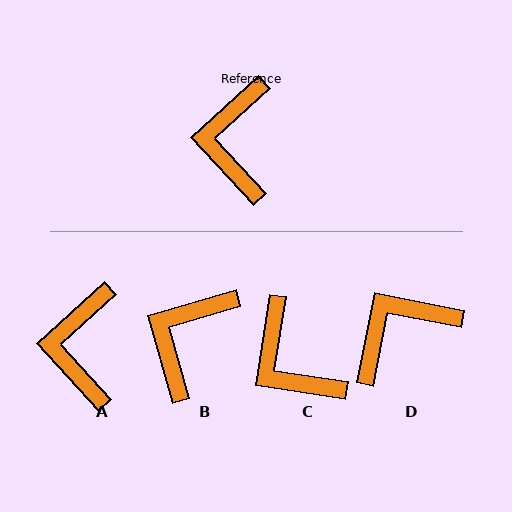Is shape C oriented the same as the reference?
No, it is off by about 39 degrees.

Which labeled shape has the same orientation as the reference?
A.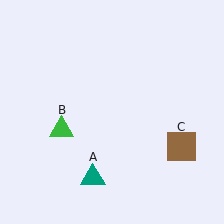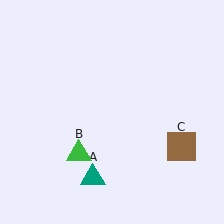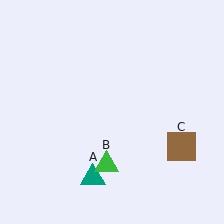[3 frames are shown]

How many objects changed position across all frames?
1 object changed position: green triangle (object B).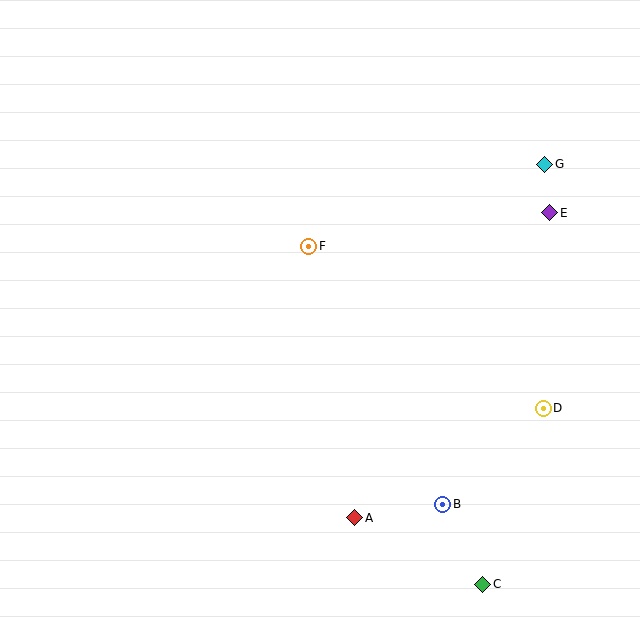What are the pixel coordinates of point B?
Point B is at (443, 504).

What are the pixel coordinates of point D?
Point D is at (543, 408).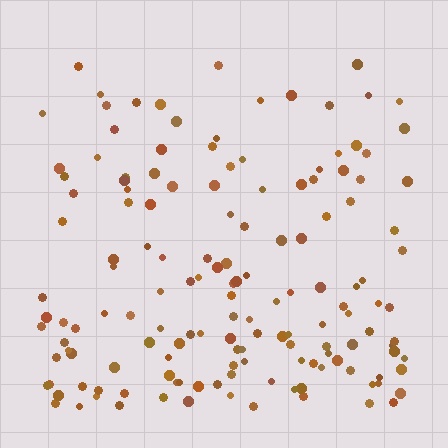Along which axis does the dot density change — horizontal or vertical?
Vertical.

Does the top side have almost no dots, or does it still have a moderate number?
Still a moderate number, just noticeably fewer than the bottom.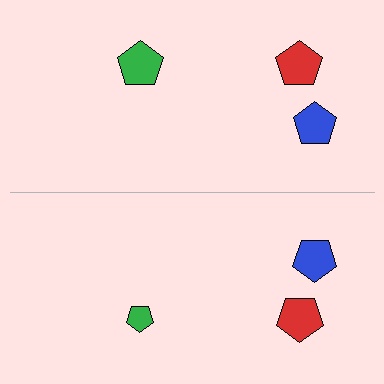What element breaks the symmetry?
The green pentagon on the bottom side has a different size than its mirror counterpart.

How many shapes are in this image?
There are 6 shapes in this image.